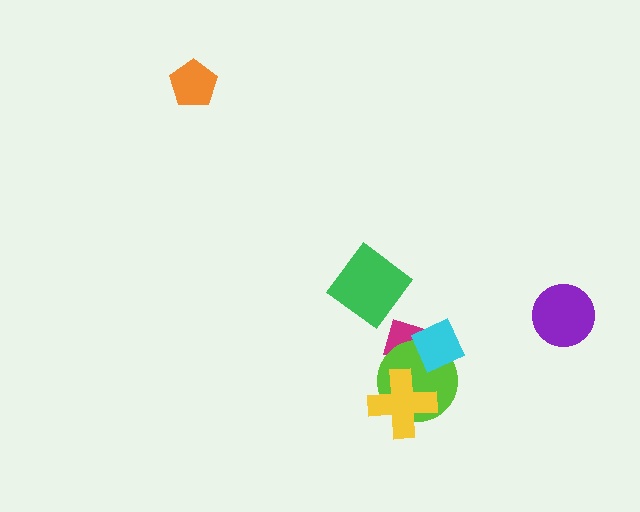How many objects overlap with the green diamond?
0 objects overlap with the green diamond.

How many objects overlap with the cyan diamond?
2 objects overlap with the cyan diamond.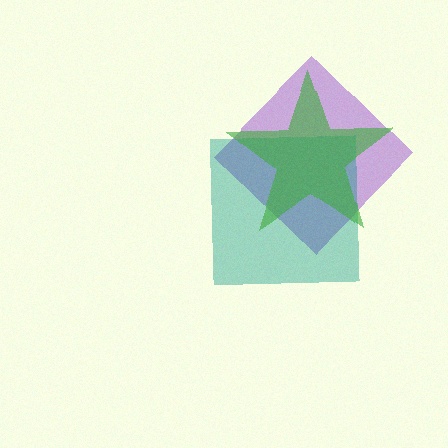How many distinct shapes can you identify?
There are 3 distinct shapes: a purple diamond, a teal square, a green star.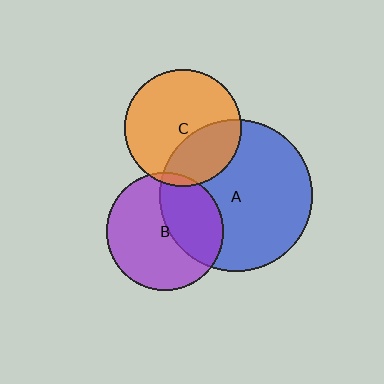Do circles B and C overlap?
Yes.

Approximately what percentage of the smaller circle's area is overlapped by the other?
Approximately 5%.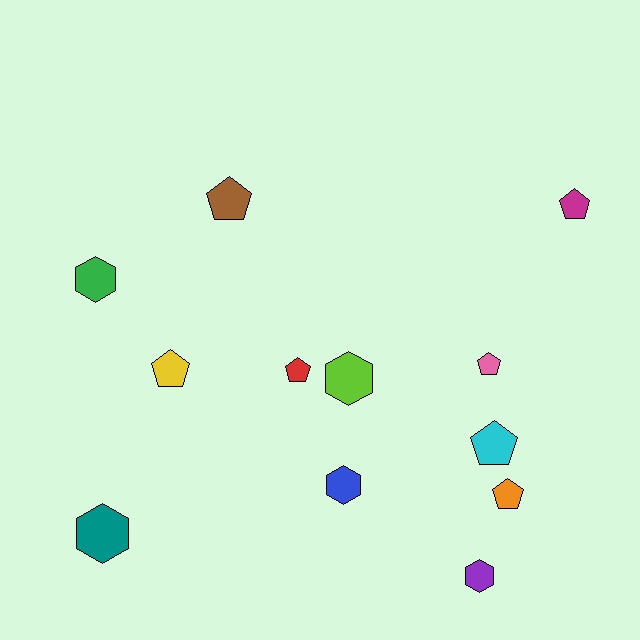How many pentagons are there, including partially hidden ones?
There are 7 pentagons.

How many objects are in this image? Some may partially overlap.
There are 12 objects.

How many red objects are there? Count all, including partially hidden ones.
There is 1 red object.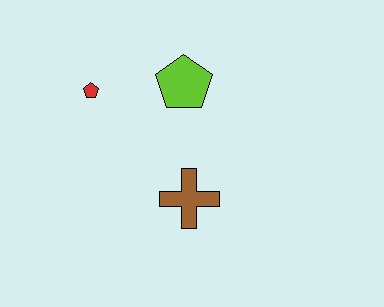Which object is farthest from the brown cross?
The red pentagon is farthest from the brown cross.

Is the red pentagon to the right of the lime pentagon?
No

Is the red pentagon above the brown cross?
Yes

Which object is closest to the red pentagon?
The lime pentagon is closest to the red pentagon.